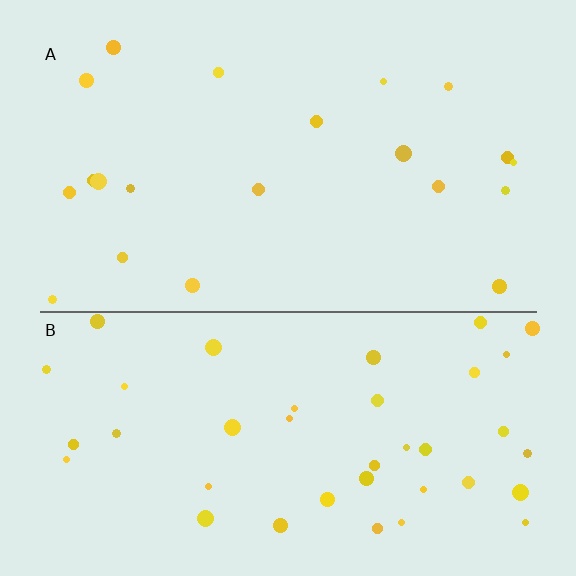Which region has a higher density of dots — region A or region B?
B (the bottom).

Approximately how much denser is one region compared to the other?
Approximately 1.9× — region B over region A.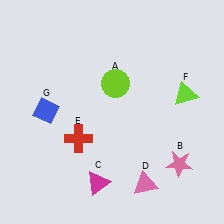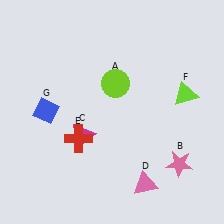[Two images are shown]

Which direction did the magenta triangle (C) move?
The magenta triangle (C) moved up.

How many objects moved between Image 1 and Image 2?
1 object moved between the two images.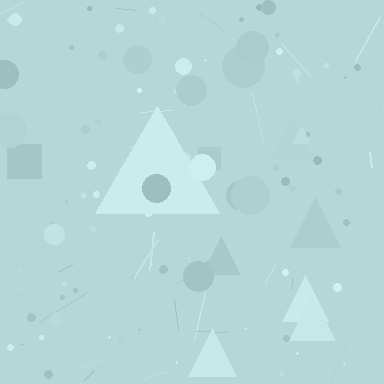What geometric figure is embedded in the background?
A triangle is embedded in the background.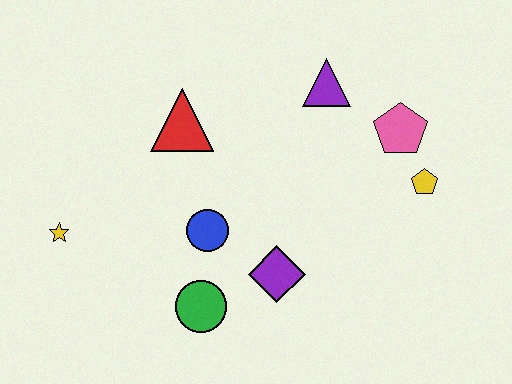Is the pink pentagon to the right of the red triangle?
Yes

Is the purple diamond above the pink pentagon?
No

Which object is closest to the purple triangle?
The pink pentagon is closest to the purple triangle.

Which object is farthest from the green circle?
The pink pentagon is farthest from the green circle.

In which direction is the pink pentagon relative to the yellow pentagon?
The pink pentagon is above the yellow pentagon.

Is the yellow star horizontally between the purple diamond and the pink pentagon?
No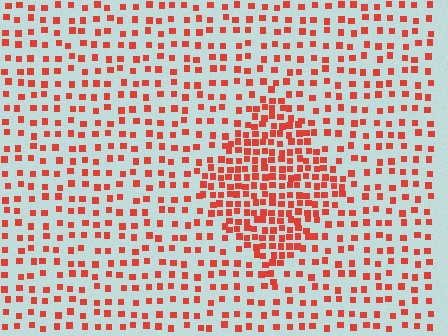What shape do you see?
I see a diamond.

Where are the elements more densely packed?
The elements are more densely packed inside the diamond boundary.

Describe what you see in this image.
The image contains small red elements arranged at two different densities. A diamond-shaped region is visible where the elements are more densely packed than the surrounding area.